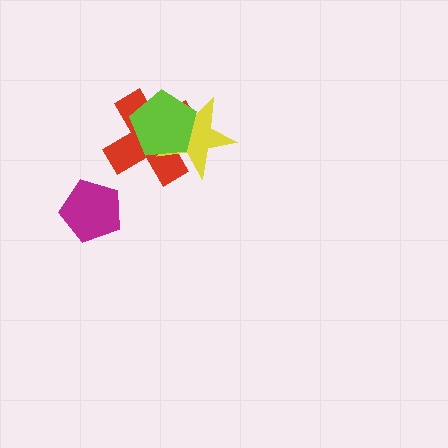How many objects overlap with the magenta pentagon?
0 objects overlap with the magenta pentagon.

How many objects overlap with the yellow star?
2 objects overlap with the yellow star.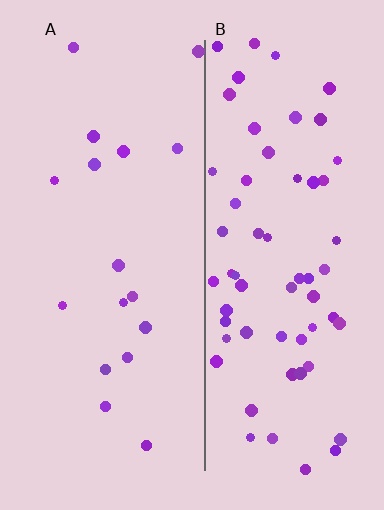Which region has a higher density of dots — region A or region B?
B (the right).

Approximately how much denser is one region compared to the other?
Approximately 3.7× — region B over region A.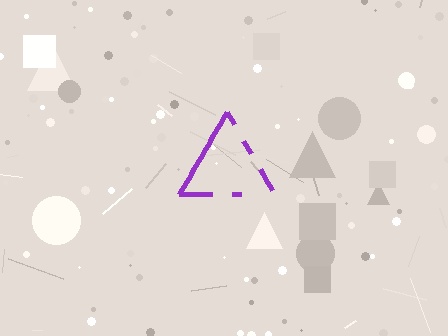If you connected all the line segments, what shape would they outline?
They would outline a triangle.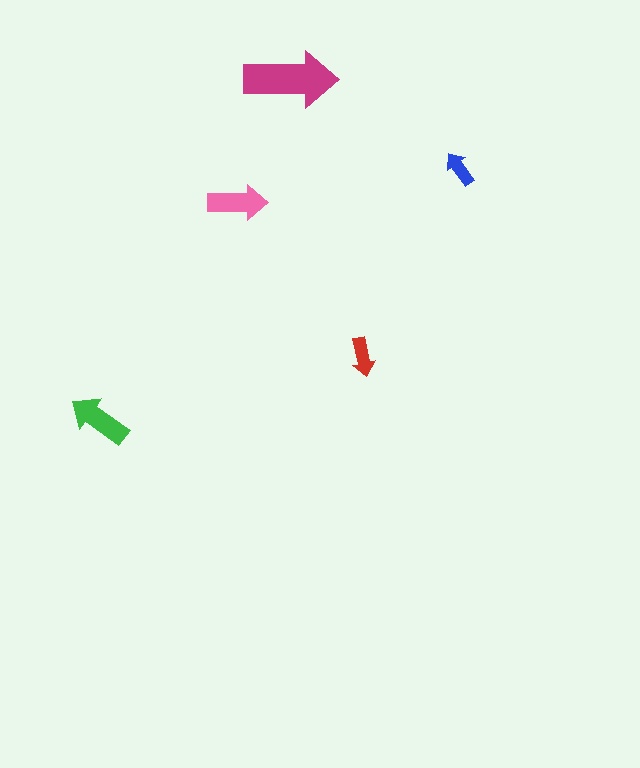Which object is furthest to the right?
The blue arrow is rightmost.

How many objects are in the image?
There are 5 objects in the image.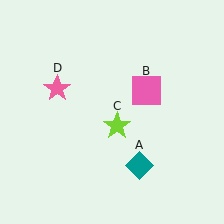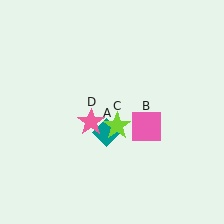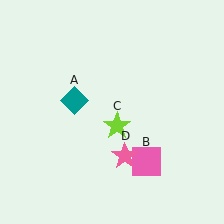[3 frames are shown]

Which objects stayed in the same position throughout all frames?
Lime star (object C) remained stationary.